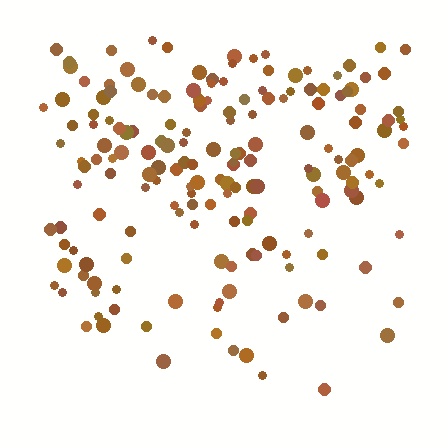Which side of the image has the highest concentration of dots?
The top.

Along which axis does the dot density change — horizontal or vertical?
Vertical.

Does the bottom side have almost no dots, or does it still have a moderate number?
Still a moderate number, just noticeably fewer than the top.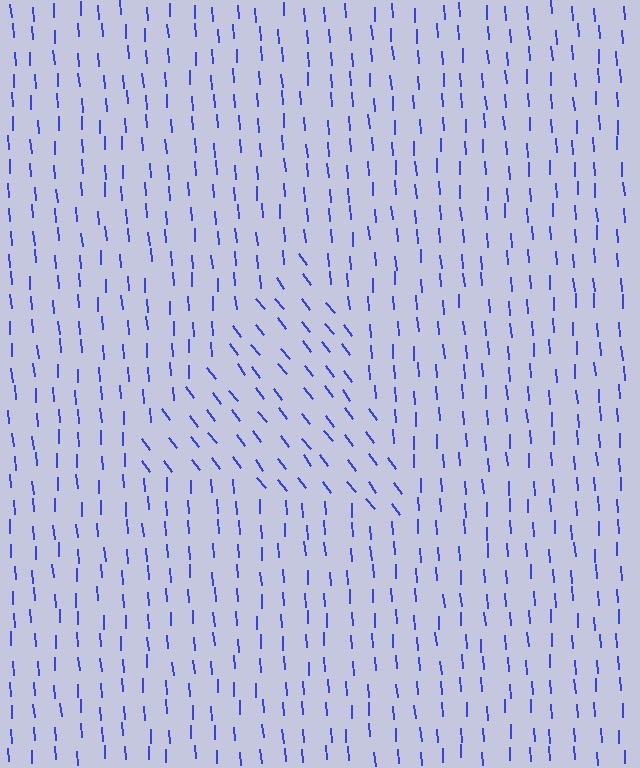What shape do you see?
I see a triangle.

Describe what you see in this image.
The image is filled with small blue line segments. A triangle region in the image has lines oriented differently from the surrounding lines, creating a visible texture boundary.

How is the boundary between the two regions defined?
The boundary is defined purely by a change in line orientation (approximately 33 degrees difference). All lines are the same color and thickness.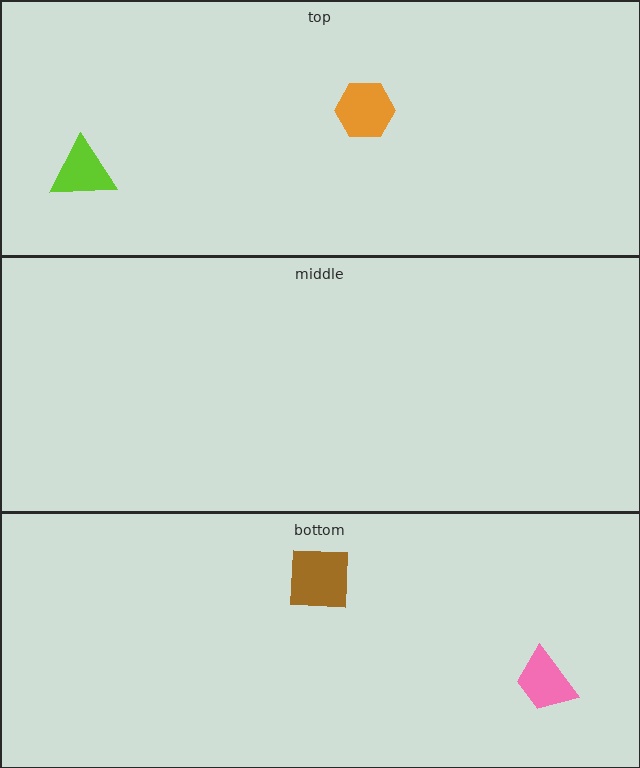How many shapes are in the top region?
2.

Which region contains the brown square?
The bottom region.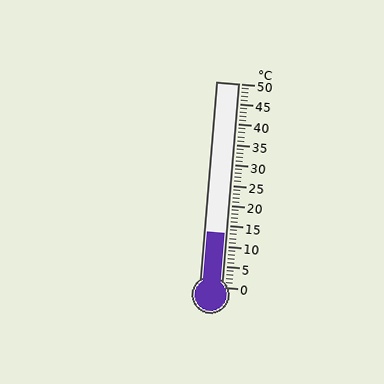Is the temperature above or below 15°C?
The temperature is below 15°C.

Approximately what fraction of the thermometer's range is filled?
The thermometer is filled to approximately 25% of its range.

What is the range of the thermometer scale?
The thermometer scale ranges from 0°C to 50°C.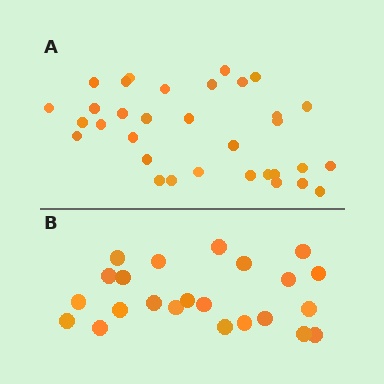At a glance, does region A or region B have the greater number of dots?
Region A (the top region) has more dots.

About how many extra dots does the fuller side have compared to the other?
Region A has roughly 10 or so more dots than region B.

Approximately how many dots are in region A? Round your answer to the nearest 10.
About 30 dots. (The exact count is 33, which rounds to 30.)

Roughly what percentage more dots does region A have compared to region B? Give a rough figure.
About 45% more.